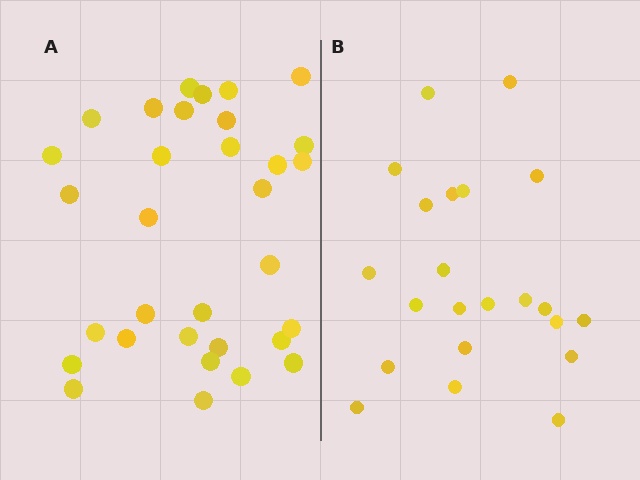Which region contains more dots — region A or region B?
Region A (the left region) has more dots.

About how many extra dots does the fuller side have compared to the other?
Region A has roughly 10 or so more dots than region B.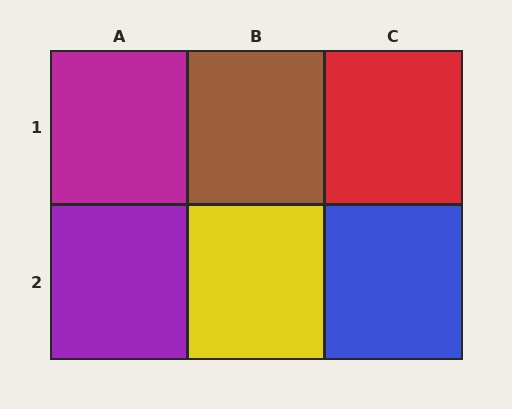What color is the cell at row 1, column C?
Red.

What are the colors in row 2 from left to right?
Purple, yellow, blue.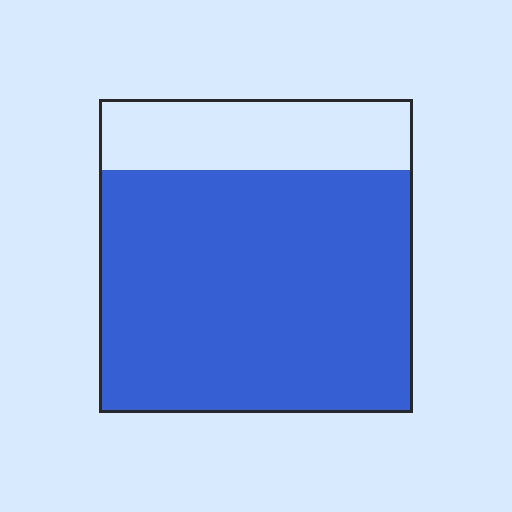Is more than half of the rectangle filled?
Yes.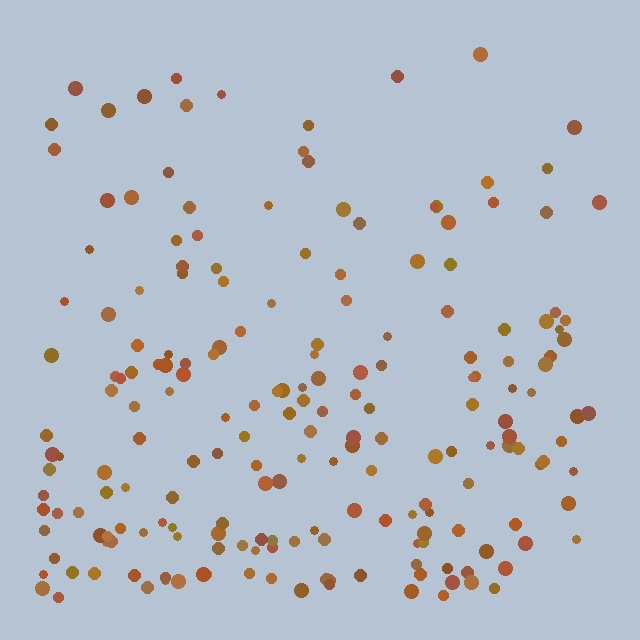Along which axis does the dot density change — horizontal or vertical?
Vertical.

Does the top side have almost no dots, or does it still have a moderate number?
Still a moderate number, just noticeably fewer than the bottom.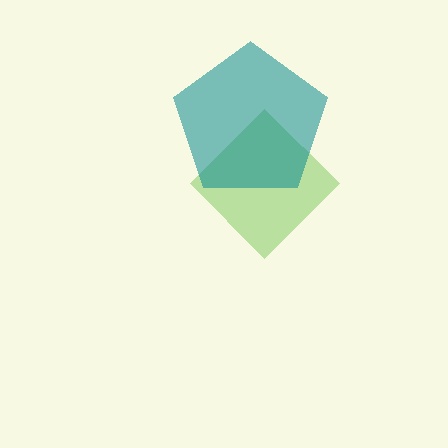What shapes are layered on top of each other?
The layered shapes are: a lime diamond, a teal pentagon.